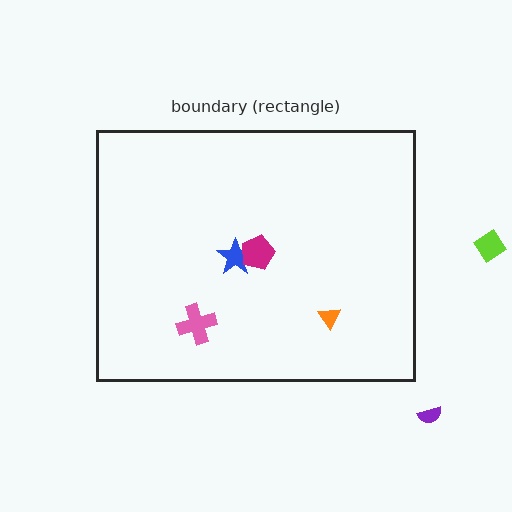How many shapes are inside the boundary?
4 inside, 2 outside.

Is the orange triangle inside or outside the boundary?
Inside.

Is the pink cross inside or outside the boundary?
Inside.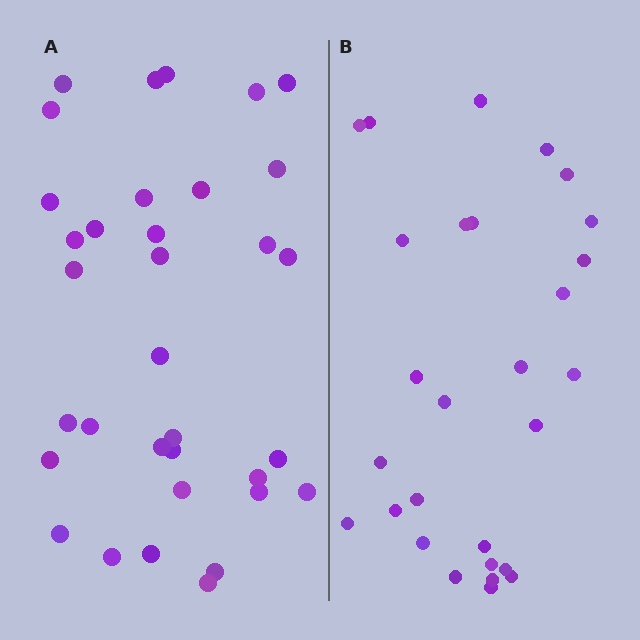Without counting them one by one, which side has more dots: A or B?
Region A (the left region) has more dots.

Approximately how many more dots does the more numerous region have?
Region A has about 6 more dots than region B.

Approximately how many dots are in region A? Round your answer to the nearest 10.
About 30 dots. (The exact count is 34, which rounds to 30.)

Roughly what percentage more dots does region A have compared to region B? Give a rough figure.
About 20% more.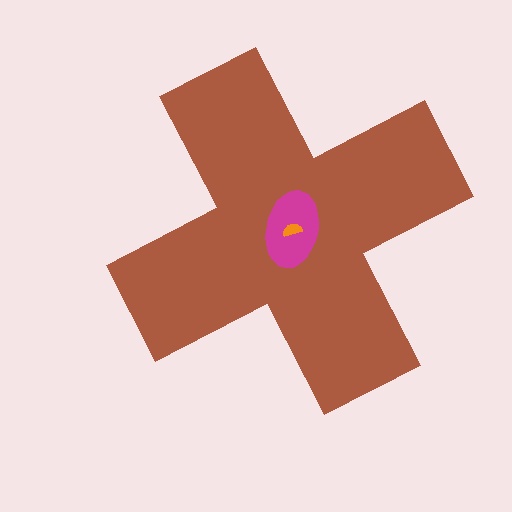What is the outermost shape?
The brown cross.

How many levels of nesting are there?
3.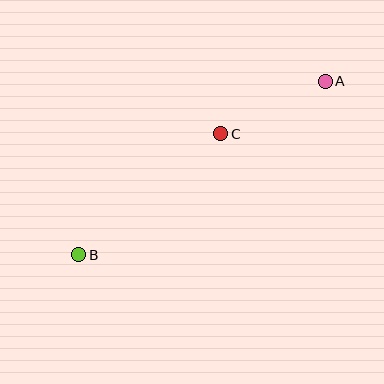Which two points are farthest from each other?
Points A and B are farthest from each other.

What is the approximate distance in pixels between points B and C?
The distance between B and C is approximately 187 pixels.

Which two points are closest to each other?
Points A and C are closest to each other.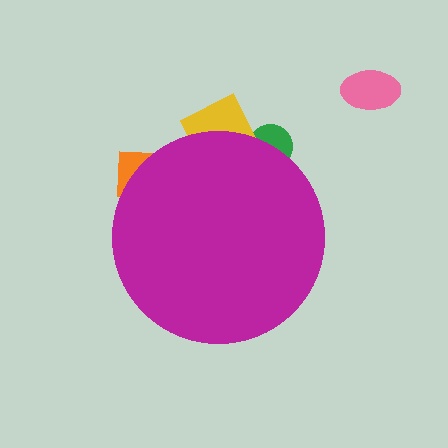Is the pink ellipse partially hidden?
No, the pink ellipse is fully visible.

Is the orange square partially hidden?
Yes, the orange square is partially hidden behind the magenta circle.